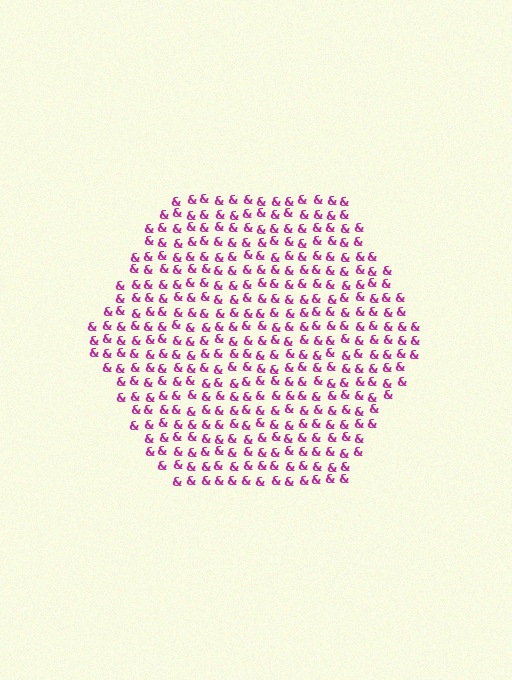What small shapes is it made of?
It is made of small ampersands.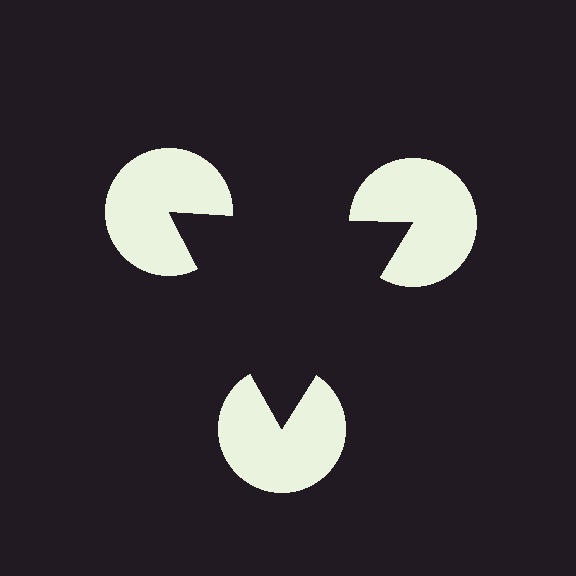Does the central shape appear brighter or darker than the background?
It typically appears slightly darker than the background, even though no actual brightness change is drawn.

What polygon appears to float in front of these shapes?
An illusory triangle — its edges are inferred from the aligned wedge cuts in the pac-man discs, not physically drawn.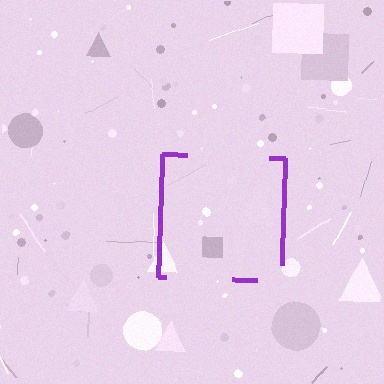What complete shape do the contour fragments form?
The contour fragments form a square.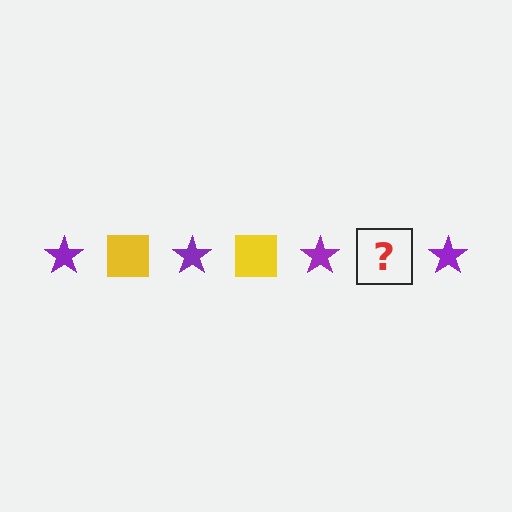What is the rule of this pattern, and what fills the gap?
The rule is that the pattern alternates between purple star and yellow square. The gap should be filled with a yellow square.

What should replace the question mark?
The question mark should be replaced with a yellow square.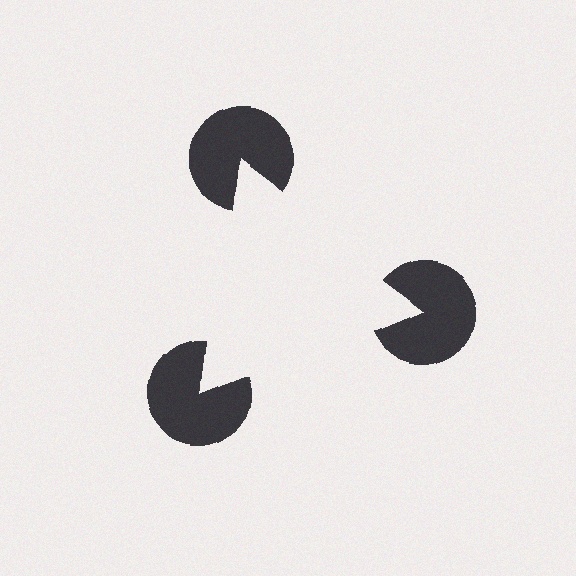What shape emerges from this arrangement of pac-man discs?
An illusory triangle — its edges are inferred from the aligned wedge cuts in the pac-man discs, not physically drawn.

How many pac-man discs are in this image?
There are 3 — one at each vertex of the illusory triangle.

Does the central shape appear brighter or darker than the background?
It typically appears slightly brighter than the background, even though no actual brightness change is drawn.